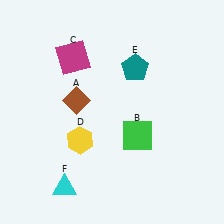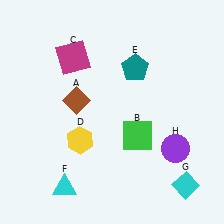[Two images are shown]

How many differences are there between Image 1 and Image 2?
There are 2 differences between the two images.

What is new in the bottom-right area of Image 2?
A purple circle (H) was added in the bottom-right area of Image 2.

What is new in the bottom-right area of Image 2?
A cyan diamond (G) was added in the bottom-right area of Image 2.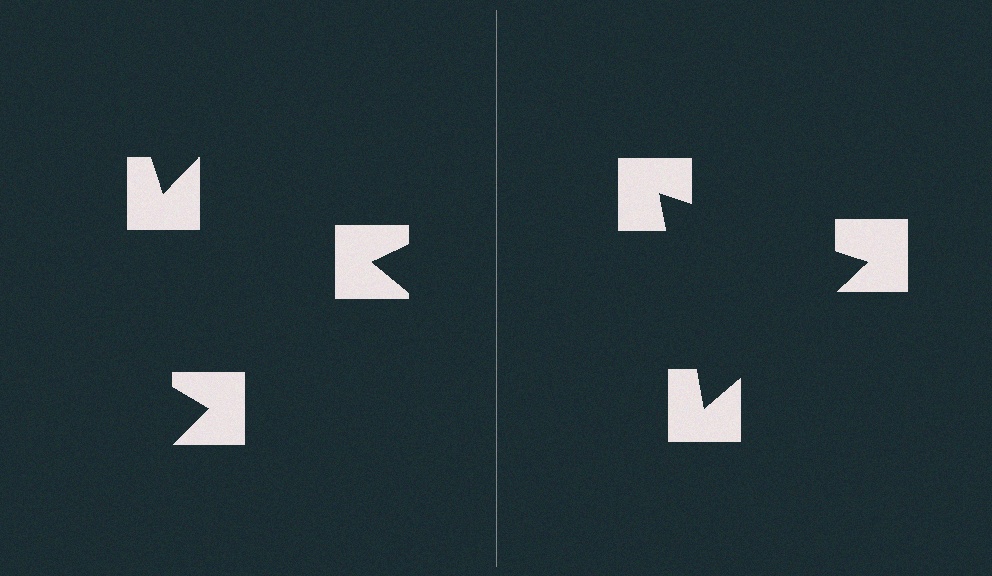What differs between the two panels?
The notched squares are positioned identically on both sides; only the wedge orientations differ. On the right they align to a triangle; on the left they are misaligned.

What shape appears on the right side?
An illusory triangle.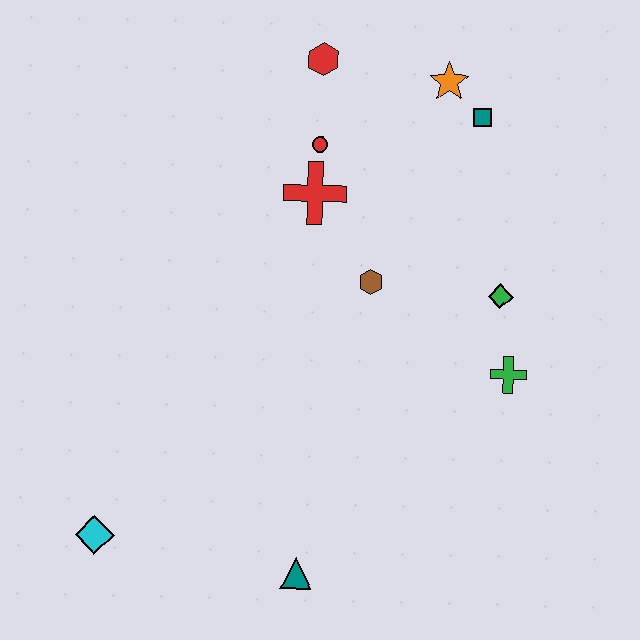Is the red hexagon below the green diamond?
No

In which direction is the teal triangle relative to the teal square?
The teal triangle is below the teal square.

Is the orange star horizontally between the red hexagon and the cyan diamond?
No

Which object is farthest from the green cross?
The cyan diamond is farthest from the green cross.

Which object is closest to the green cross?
The green diamond is closest to the green cross.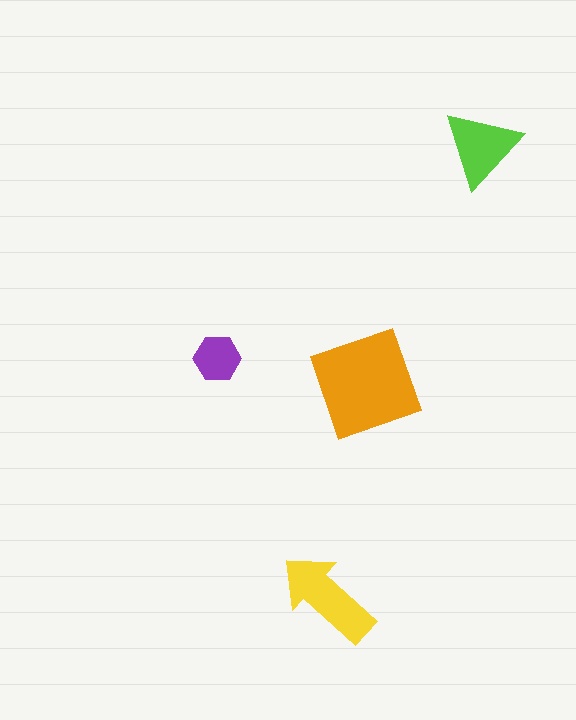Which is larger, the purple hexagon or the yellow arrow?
The yellow arrow.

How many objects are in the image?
There are 4 objects in the image.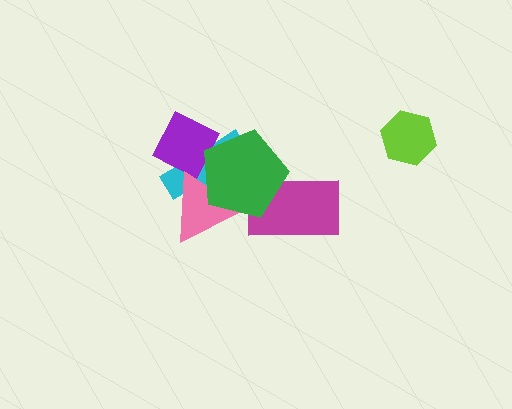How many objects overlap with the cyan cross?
3 objects overlap with the cyan cross.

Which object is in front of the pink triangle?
The green pentagon is in front of the pink triangle.